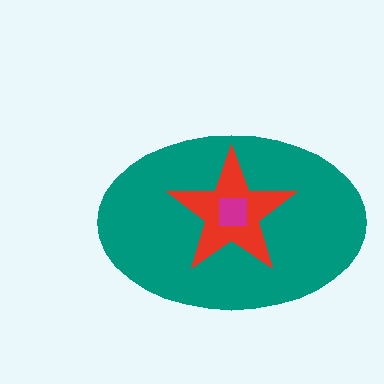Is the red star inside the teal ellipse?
Yes.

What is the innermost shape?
The magenta square.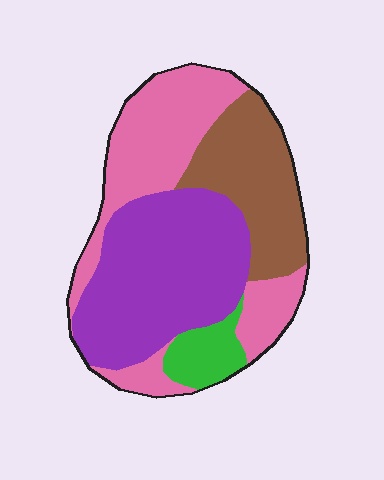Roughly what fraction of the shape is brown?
Brown covers about 20% of the shape.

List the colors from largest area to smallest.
From largest to smallest: purple, pink, brown, green.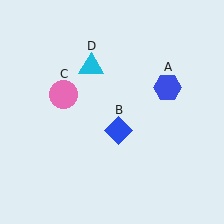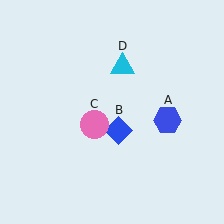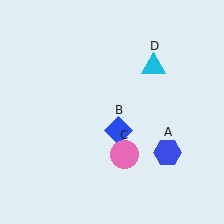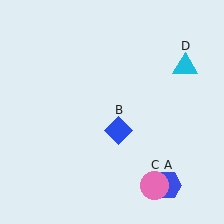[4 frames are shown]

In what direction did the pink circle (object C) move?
The pink circle (object C) moved down and to the right.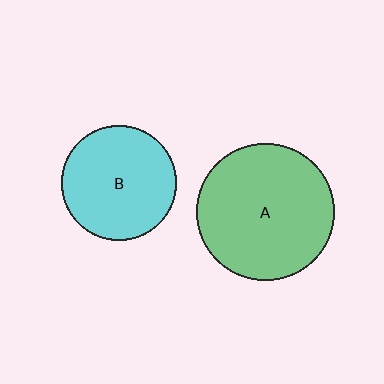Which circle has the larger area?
Circle A (green).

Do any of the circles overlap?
No, none of the circles overlap.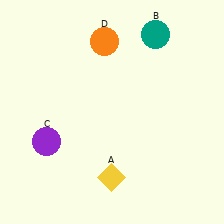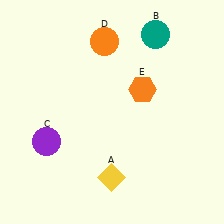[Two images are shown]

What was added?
An orange hexagon (E) was added in Image 2.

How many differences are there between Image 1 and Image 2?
There is 1 difference between the two images.